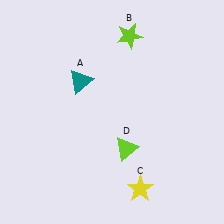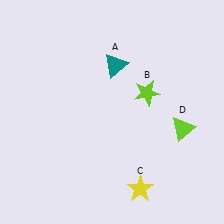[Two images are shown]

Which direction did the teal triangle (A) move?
The teal triangle (A) moved right.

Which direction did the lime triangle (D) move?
The lime triangle (D) moved right.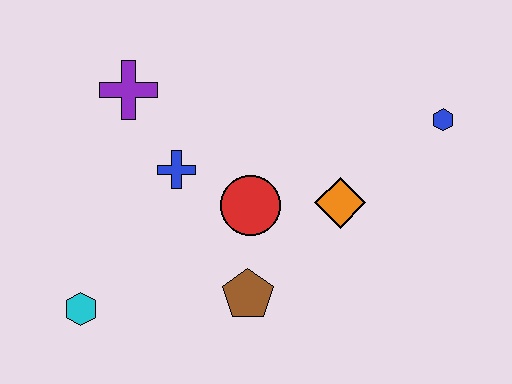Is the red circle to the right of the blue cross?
Yes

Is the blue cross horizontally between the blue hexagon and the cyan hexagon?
Yes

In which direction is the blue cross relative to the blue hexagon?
The blue cross is to the left of the blue hexagon.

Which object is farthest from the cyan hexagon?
The blue hexagon is farthest from the cyan hexagon.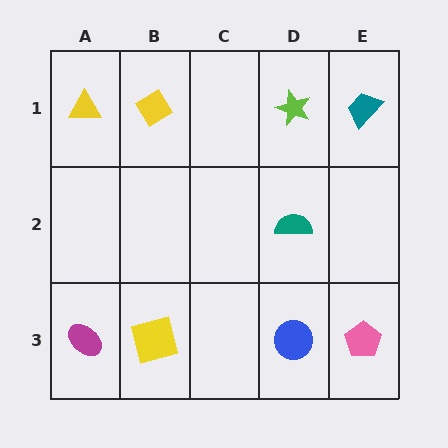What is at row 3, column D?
A blue circle.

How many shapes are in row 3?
4 shapes.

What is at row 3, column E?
A pink pentagon.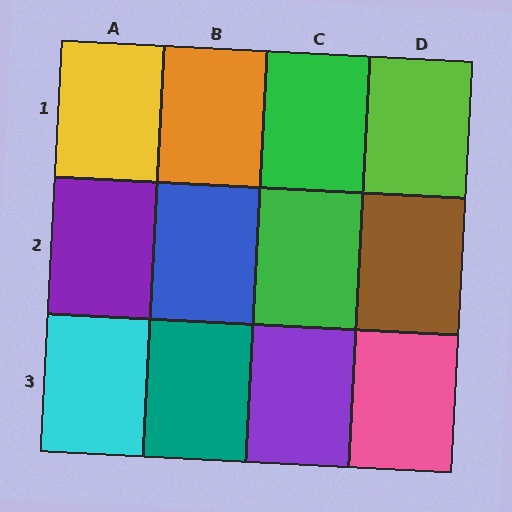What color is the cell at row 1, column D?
Lime.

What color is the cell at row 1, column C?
Green.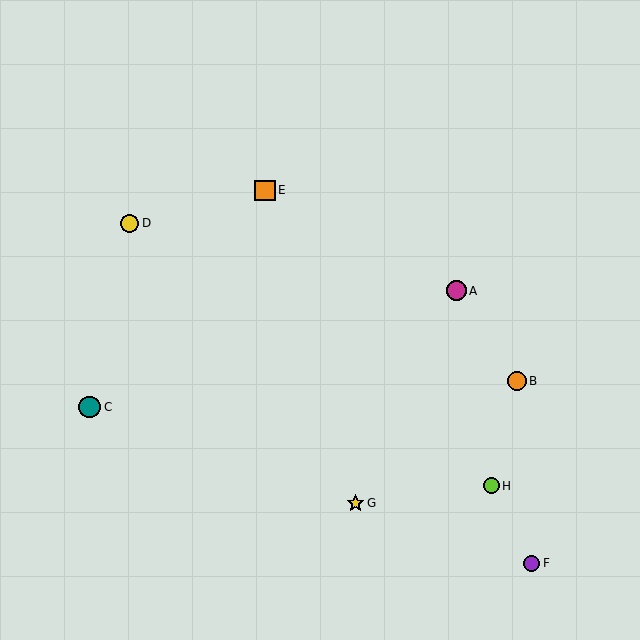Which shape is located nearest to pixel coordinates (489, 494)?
The lime circle (labeled H) at (491, 486) is nearest to that location.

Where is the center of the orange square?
The center of the orange square is at (265, 190).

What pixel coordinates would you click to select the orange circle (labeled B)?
Click at (517, 381) to select the orange circle B.